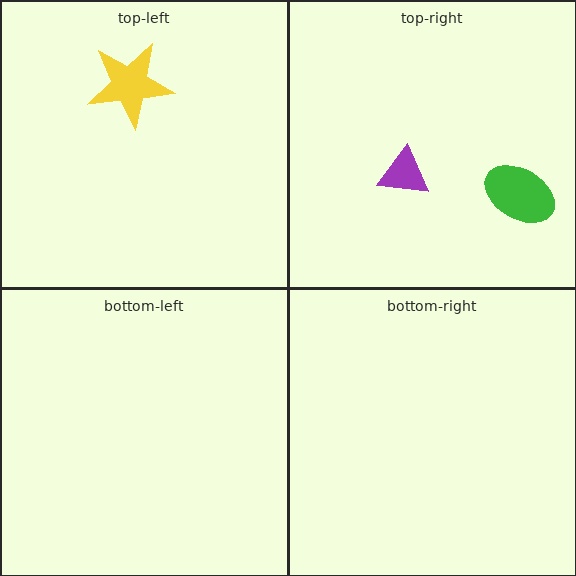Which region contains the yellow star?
The top-left region.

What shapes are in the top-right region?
The green ellipse, the purple triangle.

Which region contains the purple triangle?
The top-right region.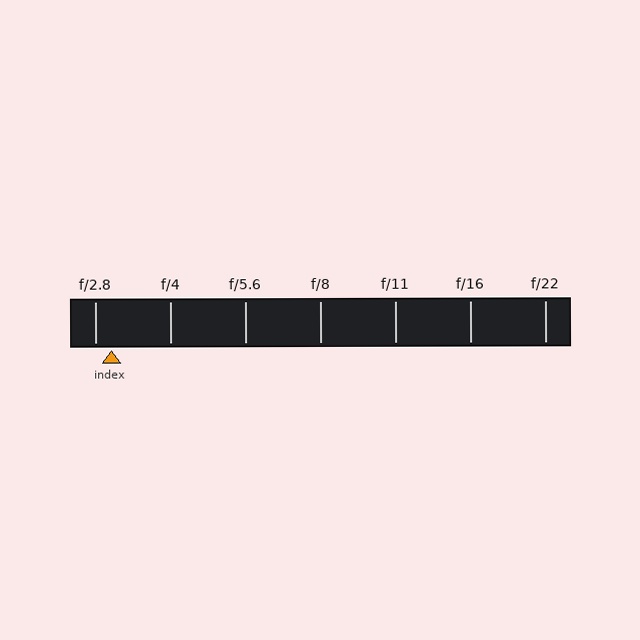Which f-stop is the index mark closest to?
The index mark is closest to f/2.8.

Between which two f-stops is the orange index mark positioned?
The index mark is between f/2.8 and f/4.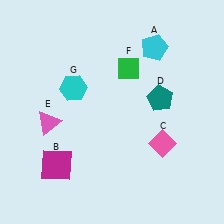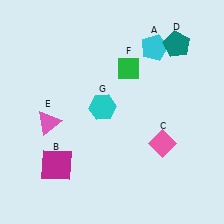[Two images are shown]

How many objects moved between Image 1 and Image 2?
2 objects moved between the two images.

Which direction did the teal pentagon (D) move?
The teal pentagon (D) moved up.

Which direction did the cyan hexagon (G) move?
The cyan hexagon (G) moved right.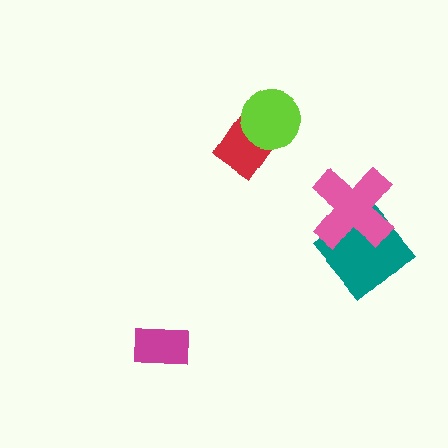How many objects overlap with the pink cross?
1 object overlaps with the pink cross.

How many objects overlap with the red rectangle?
1 object overlaps with the red rectangle.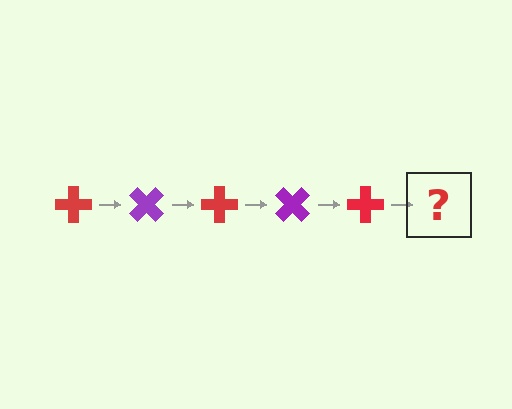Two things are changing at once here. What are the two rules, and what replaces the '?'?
The two rules are that it rotates 45 degrees each step and the color cycles through red and purple. The '?' should be a purple cross, rotated 225 degrees from the start.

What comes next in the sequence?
The next element should be a purple cross, rotated 225 degrees from the start.